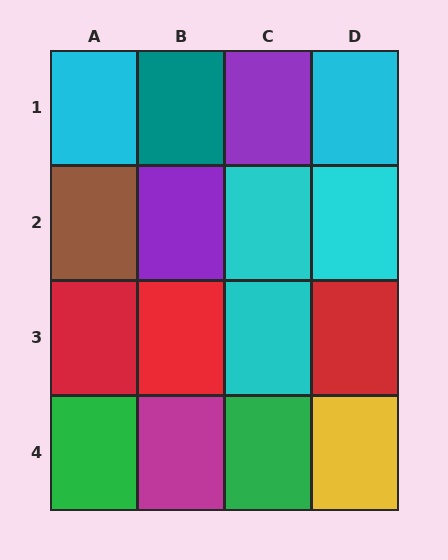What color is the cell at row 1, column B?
Teal.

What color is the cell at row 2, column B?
Purple.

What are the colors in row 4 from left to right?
Green, magenta, green, yellow.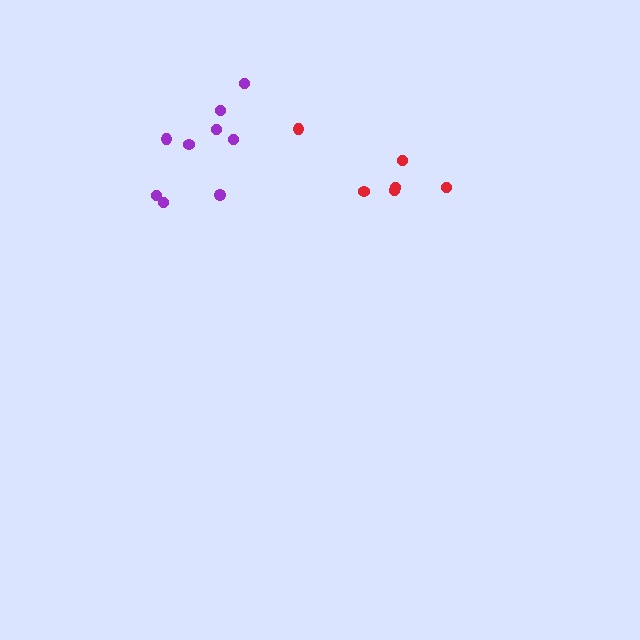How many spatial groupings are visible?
There are 2 spatial groupings.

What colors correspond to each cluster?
The clusters are colored: purple, red.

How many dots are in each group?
Group 1: 9 dots, Group 2: 6 dots (15 total).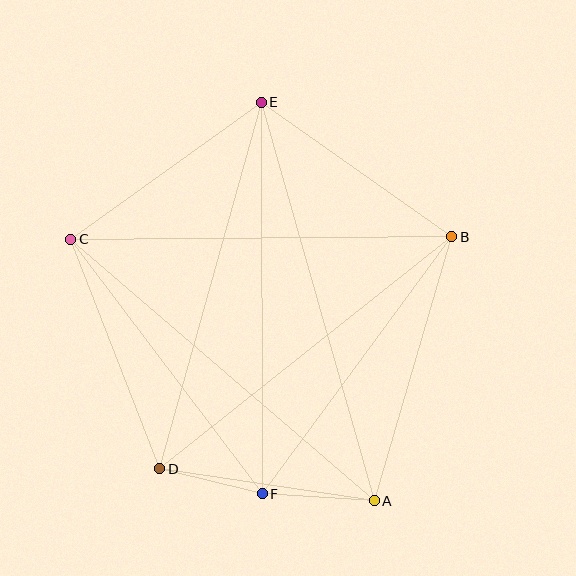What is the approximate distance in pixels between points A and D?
The distance between A and D is approximately 217 pixels.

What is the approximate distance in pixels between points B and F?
The distance between B and F is approximately 319 pixels.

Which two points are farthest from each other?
Points A and E are farthest from each other.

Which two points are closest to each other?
Points D and F are closest to each other.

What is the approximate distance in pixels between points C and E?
The distance between C and E is approximately 234 pixels.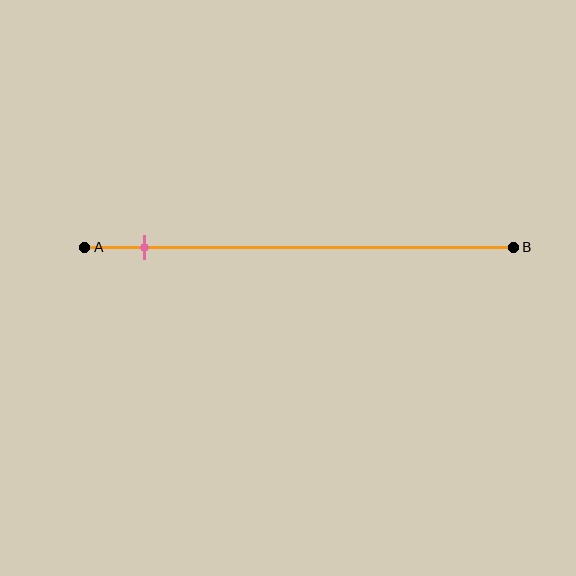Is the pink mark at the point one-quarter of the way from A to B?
No, the mark is at about 15% from A, not at the 25% one-quarter point.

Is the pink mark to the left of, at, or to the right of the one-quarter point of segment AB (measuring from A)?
The pink mark is to the left of the one-quarter point of segment AB.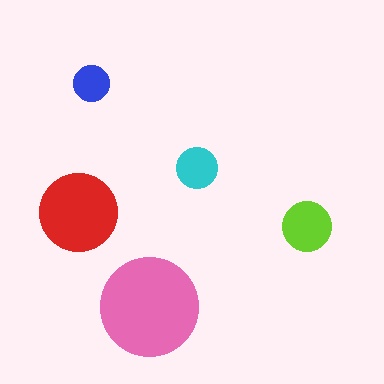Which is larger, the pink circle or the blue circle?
The pink one.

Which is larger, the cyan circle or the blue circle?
The cyan one.